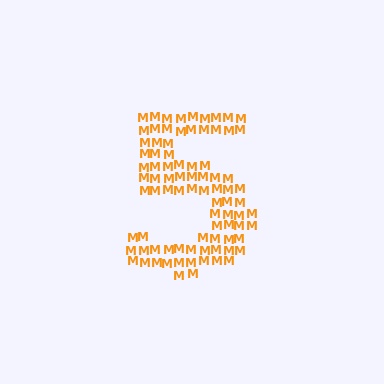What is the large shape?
The large shape is the digit 5.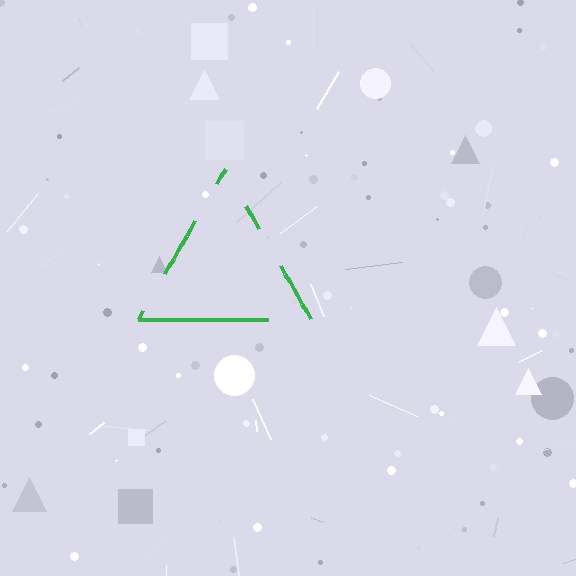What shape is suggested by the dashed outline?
The dashed outline suggests a triangle.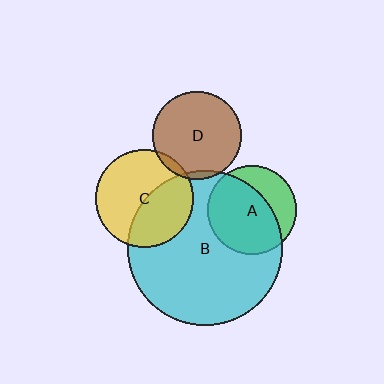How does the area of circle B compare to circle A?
Approximately 3.0 times.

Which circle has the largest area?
Circle B (cyan).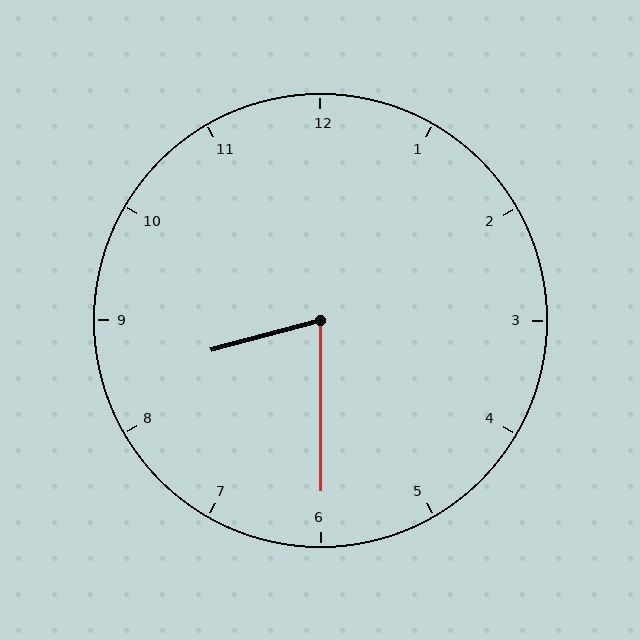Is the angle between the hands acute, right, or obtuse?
It is acute.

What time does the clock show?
8:30.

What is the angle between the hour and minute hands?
Approximately 75 degrees.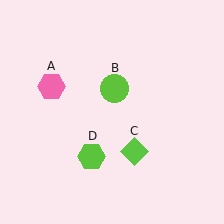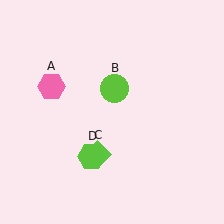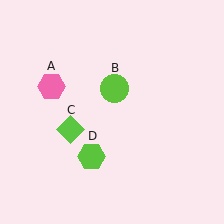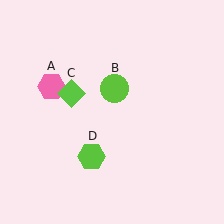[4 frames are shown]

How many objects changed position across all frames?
1 object changed position: lime diamond (object C).